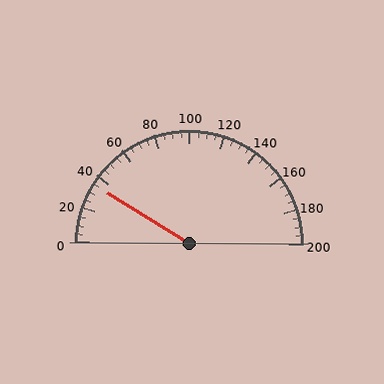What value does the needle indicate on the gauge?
The needle indicates approximately 35.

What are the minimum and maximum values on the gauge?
The gauge ranges from 0 to 200.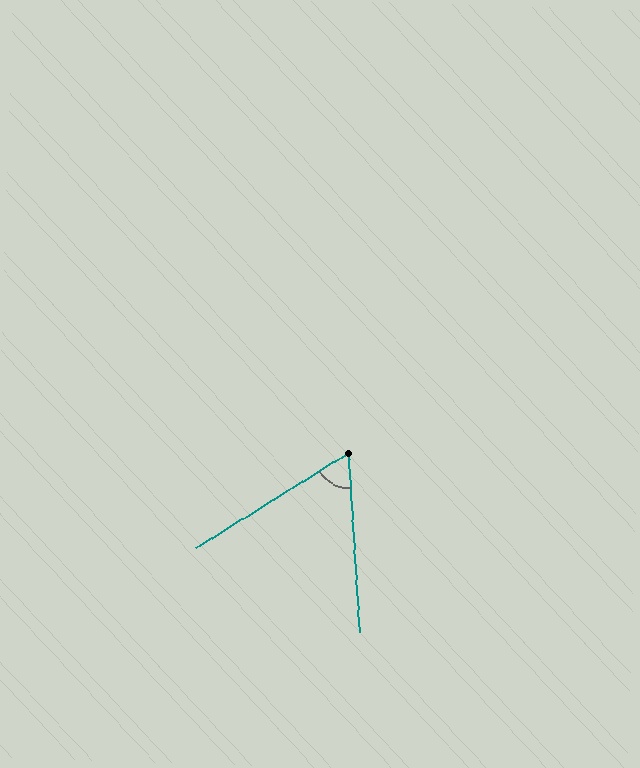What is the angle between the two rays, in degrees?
Approximately 62 degrees.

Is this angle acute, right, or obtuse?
It is acute.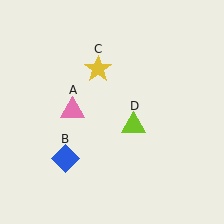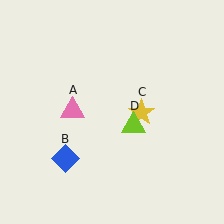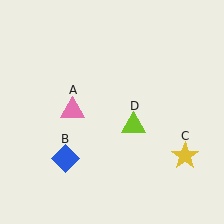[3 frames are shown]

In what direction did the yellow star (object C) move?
The yellow star (object C) moved down and to the right.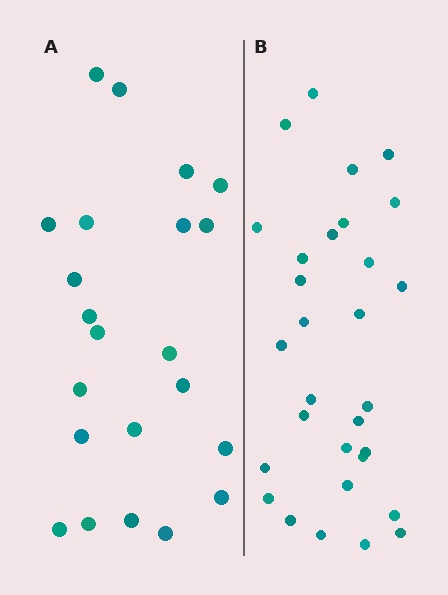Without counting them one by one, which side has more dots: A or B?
Region B (the right region) has more dots.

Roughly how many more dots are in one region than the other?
Region B has roughly 8 or so more dots than region A.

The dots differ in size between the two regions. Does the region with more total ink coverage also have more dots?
No. Region A has more total ink coverage because its dots are larger, but region B actually contains more individual dots. Total area can be misleading — the number of items is what matters here.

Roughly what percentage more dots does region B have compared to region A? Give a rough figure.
About 35% more.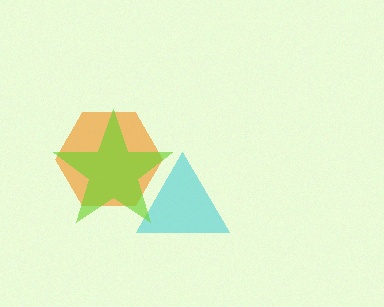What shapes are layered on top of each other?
The layered shapes are: a cyan triangle, an orange hexagon, a lime star.